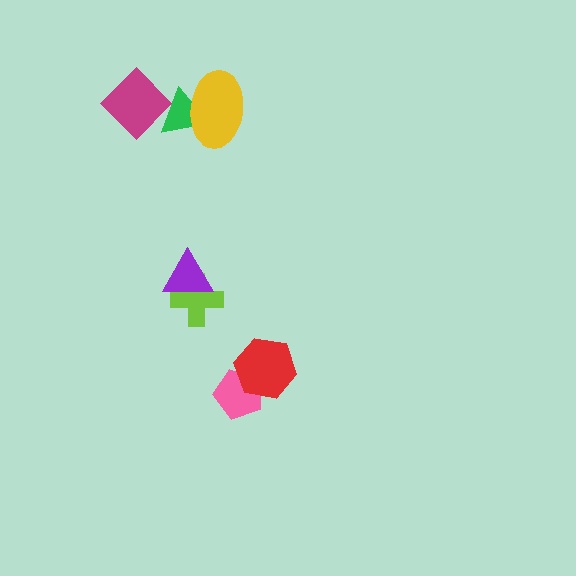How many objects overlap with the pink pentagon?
1 object overlaps with the pink pentagon.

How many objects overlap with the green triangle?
2 objects overlap with the green triangle.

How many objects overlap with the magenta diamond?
1 object overlaps with the magenta diamond.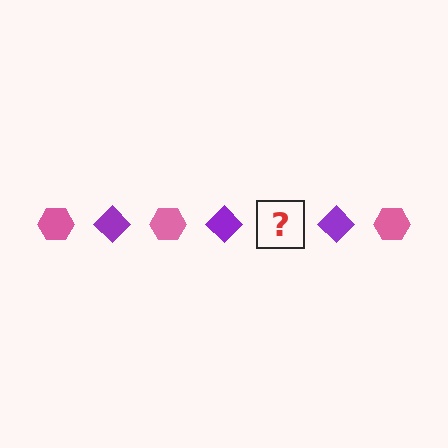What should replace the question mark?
The question mark should be replaced with a pink hexagon.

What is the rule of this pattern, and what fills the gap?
The rule is that the pattern alternates between pink hexagon and purple diamond. The gap should be filled with a pink hexagon.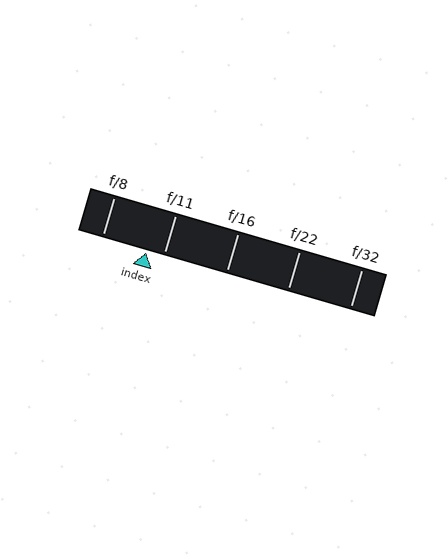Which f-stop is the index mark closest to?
The index mark is closest to f/11.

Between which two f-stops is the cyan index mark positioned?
The index mark is between f/8 and f/11.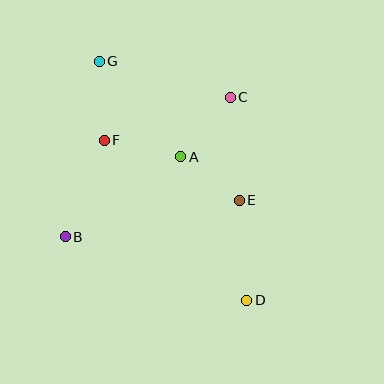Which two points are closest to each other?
Points A and E are closest to each other.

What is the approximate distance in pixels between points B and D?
The distance between B and D is approximately 192 pixels.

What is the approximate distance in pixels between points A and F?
The distance between A and F is approximately 78 pixels.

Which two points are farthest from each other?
Points D and G are farthest from each other.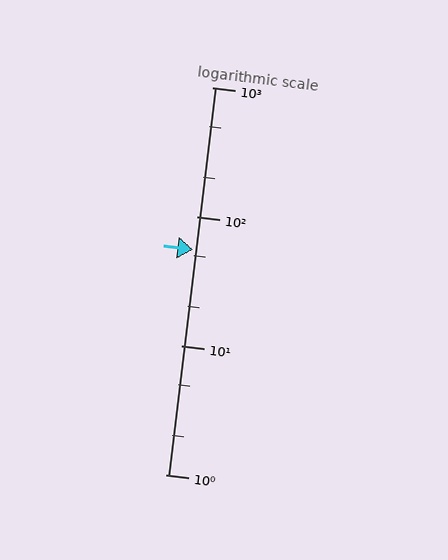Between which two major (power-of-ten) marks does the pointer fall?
The pointer is between 10 and 100.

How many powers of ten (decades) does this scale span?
The scale spans 3 decades, from 1 to 1000.